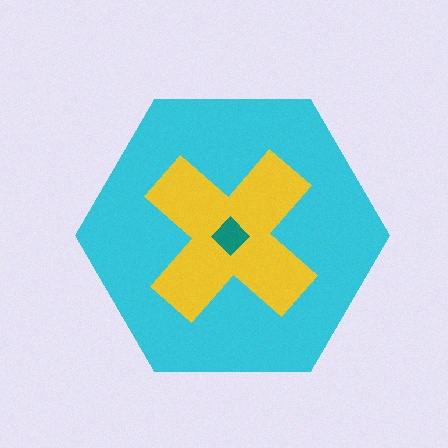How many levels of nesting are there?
3.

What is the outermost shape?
The cyan hexagon.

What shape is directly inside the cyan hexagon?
The yellow cross.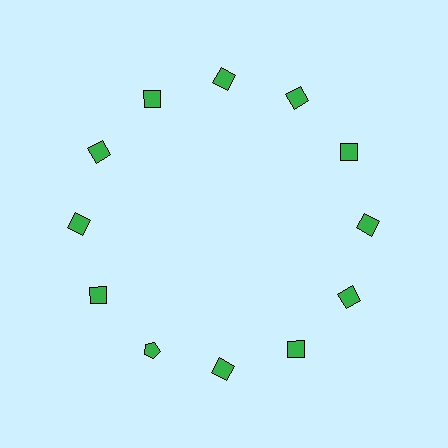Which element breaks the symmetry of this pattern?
The green pentagon at roughly the 7 o'clock position breaks the symmetry. All other shapes are green squares.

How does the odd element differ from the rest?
It has a different shape: pentagon instead of square.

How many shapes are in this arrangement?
There are 12 shapes arranged in a ring pattern.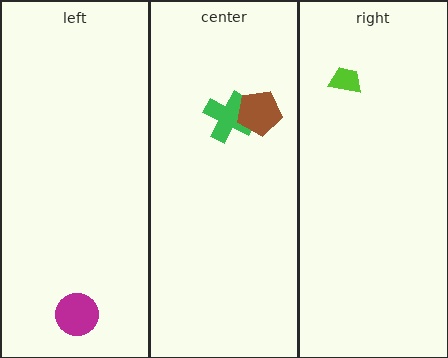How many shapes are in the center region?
2.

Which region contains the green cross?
The center region.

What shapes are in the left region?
The magenta circle.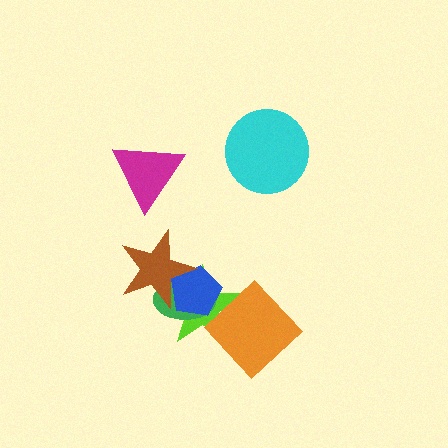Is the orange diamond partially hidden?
No, no other shape covers it.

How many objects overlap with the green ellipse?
3 objects overlap with the green ellipse.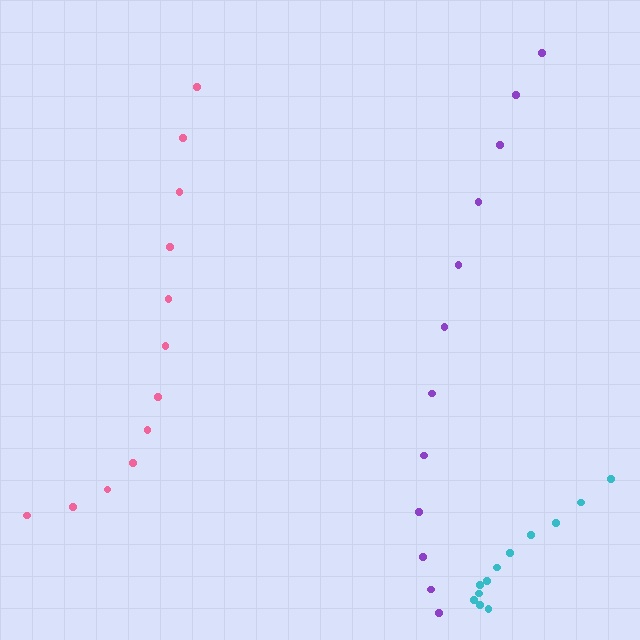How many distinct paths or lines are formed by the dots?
There are 3 distinct paths.